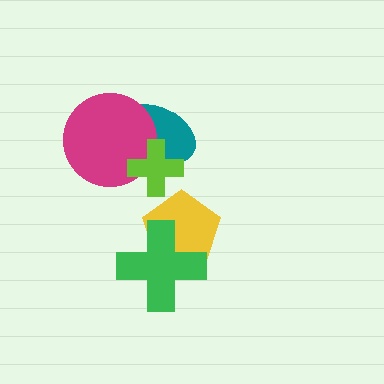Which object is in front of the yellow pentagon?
The green cross is in front of the yellow pentagon.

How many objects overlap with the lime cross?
2 objects overlap with the lime cross.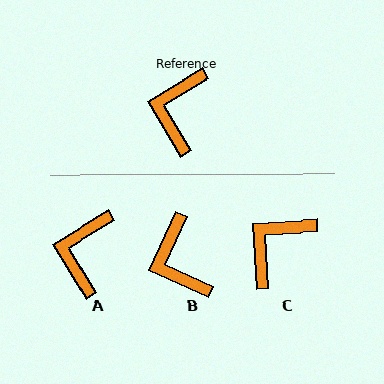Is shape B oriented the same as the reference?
No, it is off by about 35 degrees.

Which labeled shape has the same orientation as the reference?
A.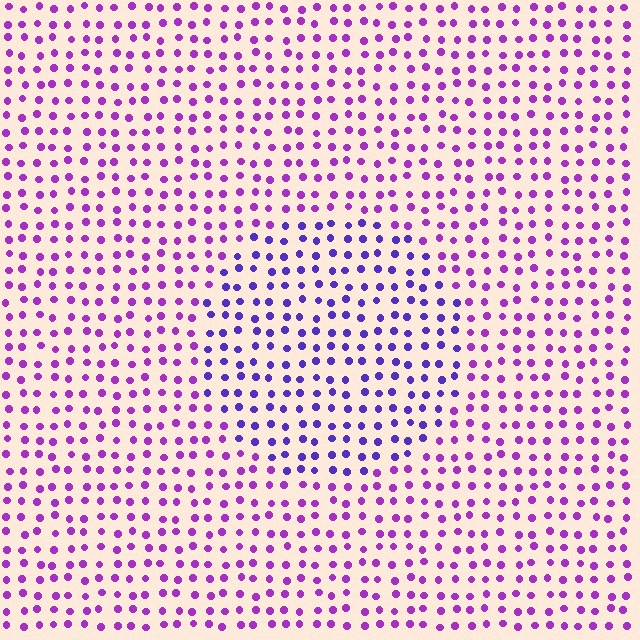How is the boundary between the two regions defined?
The boundary is defined purely by a slight shift in hue (about 34 degrees). Spacing, size, and orientation are identical on both sides.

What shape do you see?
I see a circle.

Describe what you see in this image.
The image is filled with small purple elements in a uniform arrangement. A circle-shaped region is visible where the elements are tinted to a slightly different hue, forming a subtle color boundary.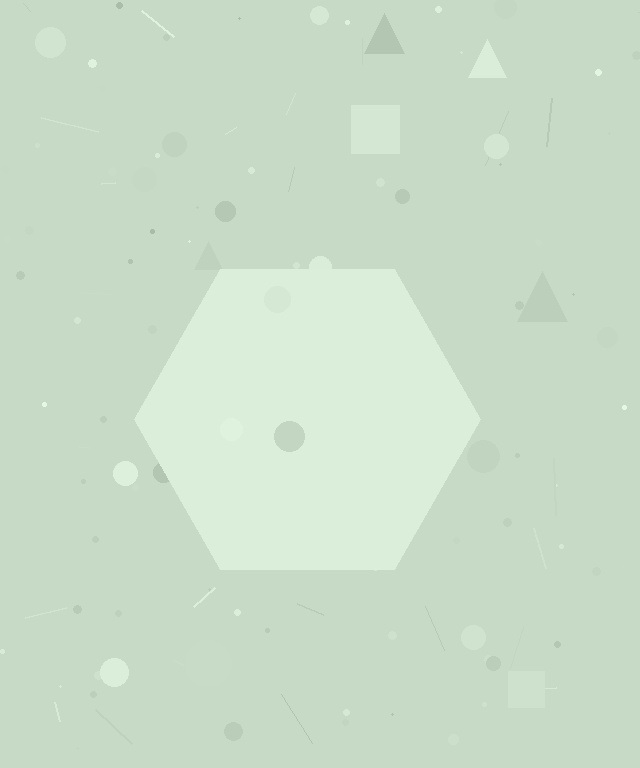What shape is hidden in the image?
A hexagon is hidden in the image.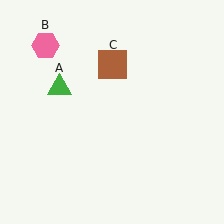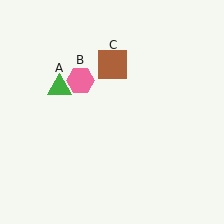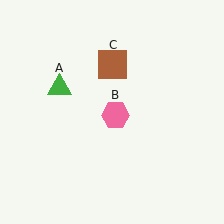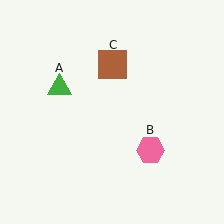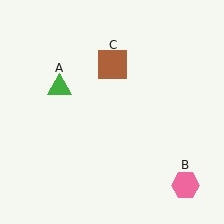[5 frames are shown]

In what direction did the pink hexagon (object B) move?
The pink hexagon (object B) moved down and to the right.